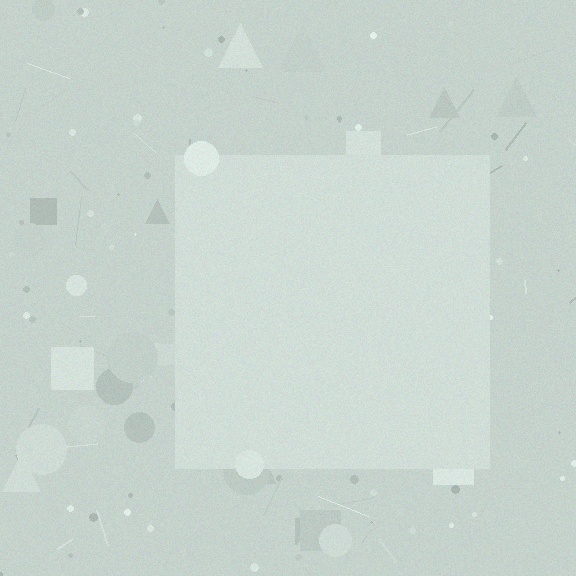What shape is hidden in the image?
A square is hidden in the image.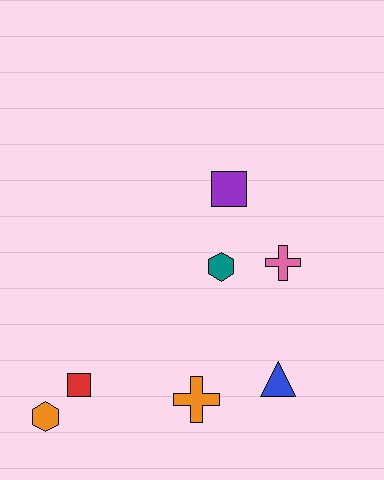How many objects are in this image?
There are 7 objects.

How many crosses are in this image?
There are 2 crosses.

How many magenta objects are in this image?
There are no magenta objects.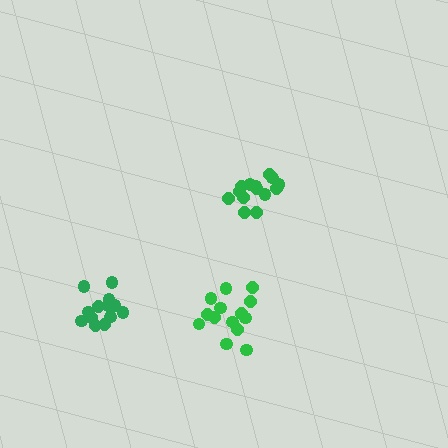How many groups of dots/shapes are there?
There are 3 groups.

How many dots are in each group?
Group 1: 16 dots, Group 2: 14 dots, Group 3: 14 dots (44 total).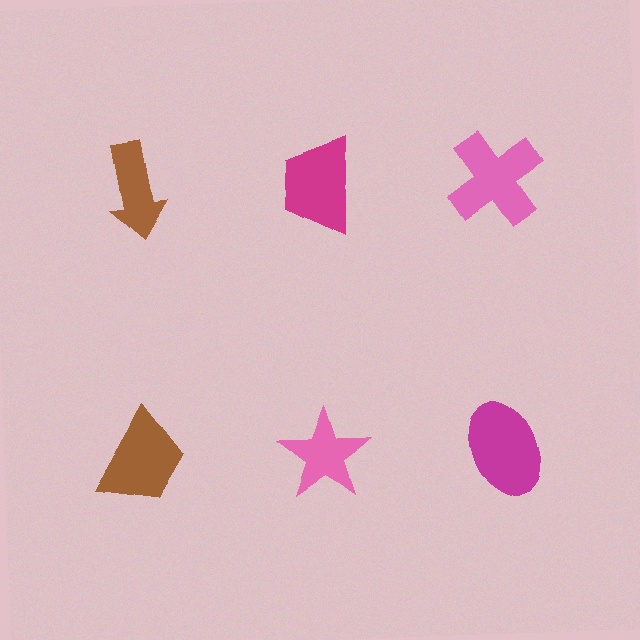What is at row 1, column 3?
A pink cross.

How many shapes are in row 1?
3 shapes.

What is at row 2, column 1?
A brown trapezoid.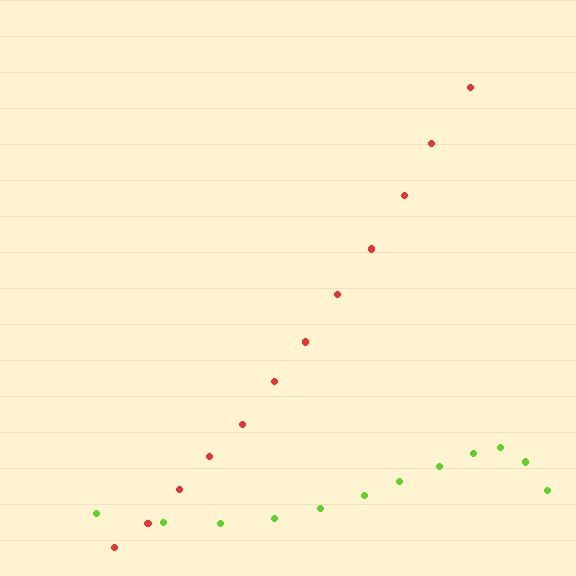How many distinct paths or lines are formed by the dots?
There are 2 distinct paths.